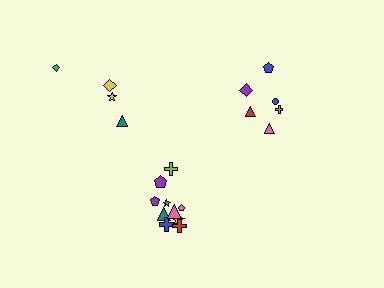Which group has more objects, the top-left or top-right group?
The top-right group.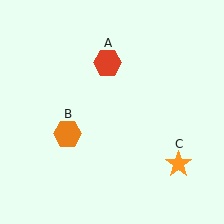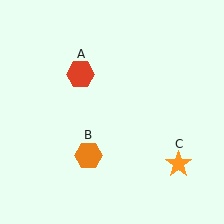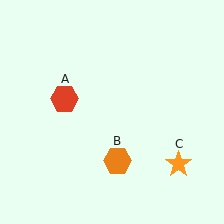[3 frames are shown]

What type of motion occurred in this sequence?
The red hexagon (object A), orange hexagon (object B) rotated counterclockwise around the center of the scene.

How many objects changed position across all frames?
2 objects changed position: red hexagon (object A), orange hexagon (object B).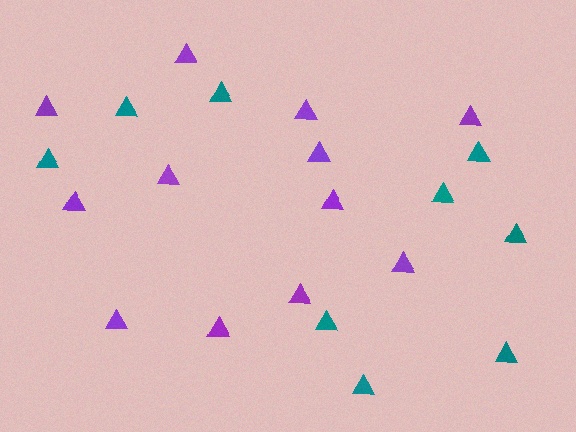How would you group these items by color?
There are 2 groups: one group of teal triangles (9) and one group of purple triangles (12).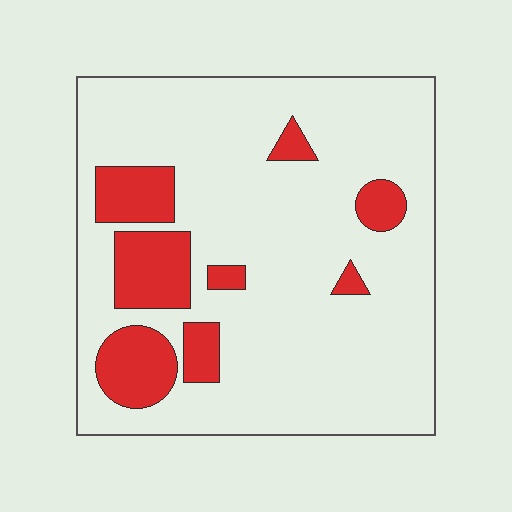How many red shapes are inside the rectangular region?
8.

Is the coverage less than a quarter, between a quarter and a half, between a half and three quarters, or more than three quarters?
Less than a quarter.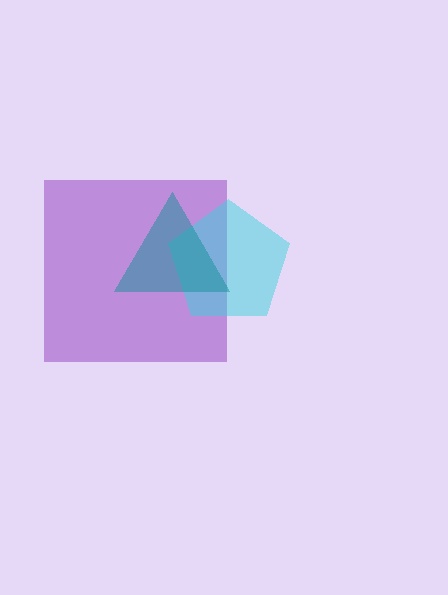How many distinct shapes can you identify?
There are 3 distinct shapes: a purple square, a cyan pentagon, a teal triangle.